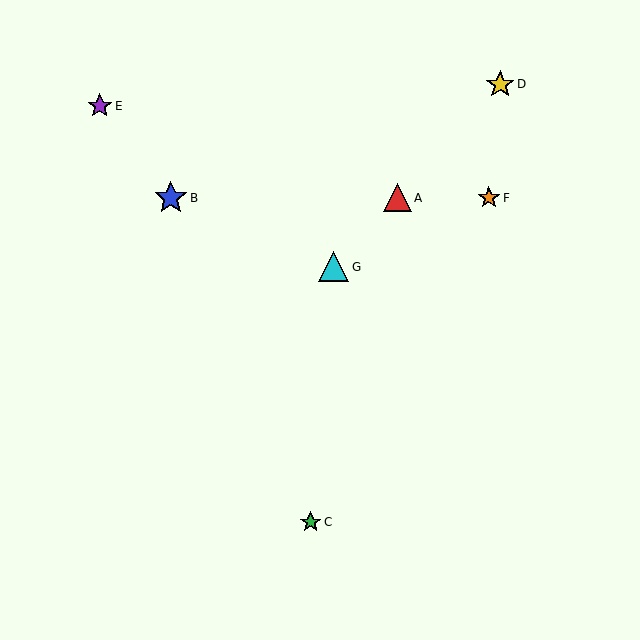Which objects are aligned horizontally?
Objects A, B, F are aligned horizontally.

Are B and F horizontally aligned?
Yes, both are at y≈198.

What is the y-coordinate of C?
Object C is at y≈522.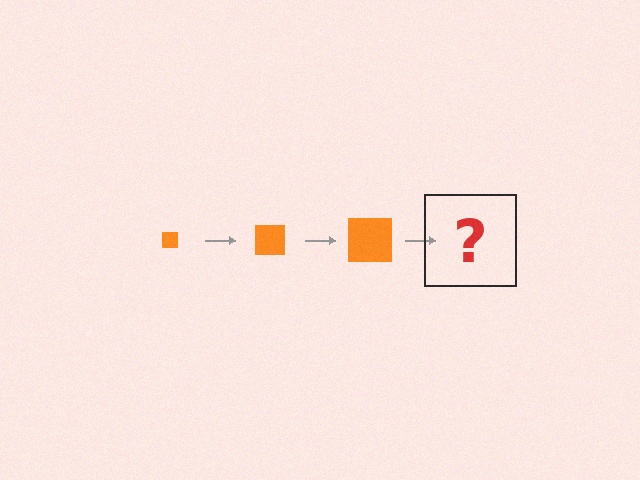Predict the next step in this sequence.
The next step is an orange square, larger than the previous one.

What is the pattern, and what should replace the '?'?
The pattern is that the square gets progressively larger each step. The '?' should be an orange square, larger than the previous one.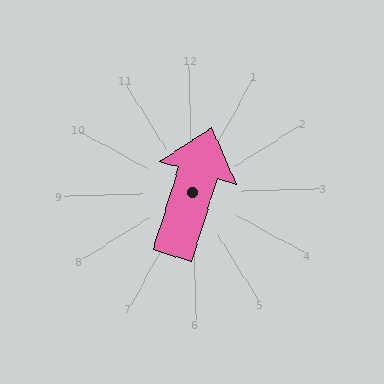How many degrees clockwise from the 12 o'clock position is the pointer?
Approximately 19 degrees.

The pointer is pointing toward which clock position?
Roughly 1 o'clock.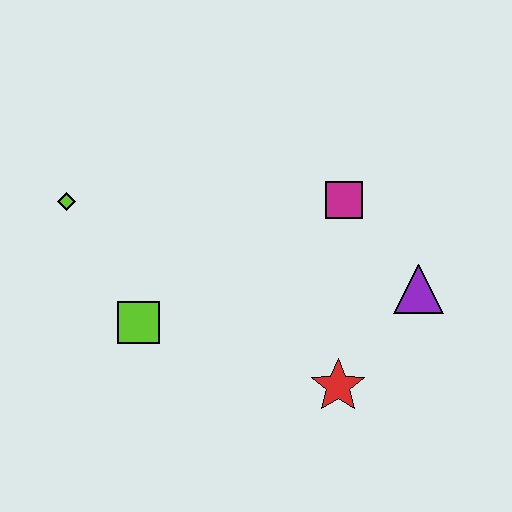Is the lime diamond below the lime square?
No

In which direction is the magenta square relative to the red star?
The magenta square is above the red star.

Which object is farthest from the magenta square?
The lime diamond is farthest from the magenta square.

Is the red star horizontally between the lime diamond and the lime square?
No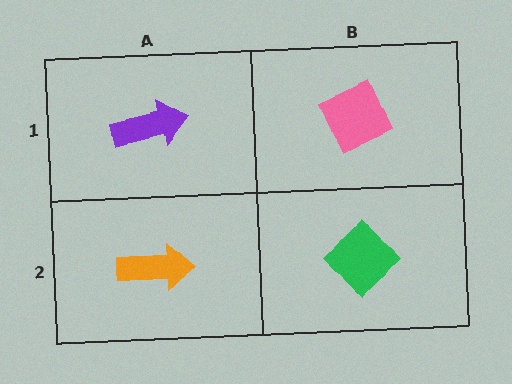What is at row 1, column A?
A purple arrow.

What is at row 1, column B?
A pink diamond.